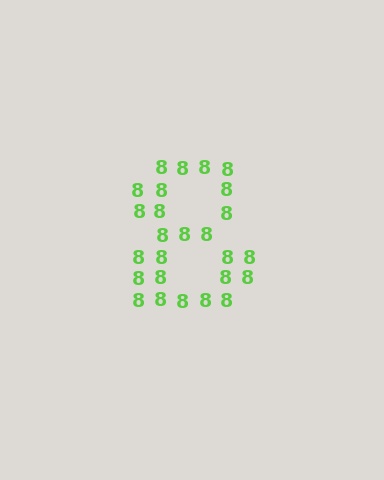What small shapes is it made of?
It is made of small digit 8's.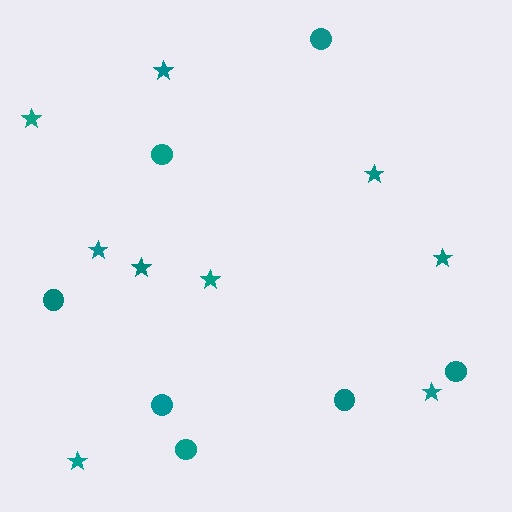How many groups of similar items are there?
There are 2 groups: one group of circles (7) and one group of stars (9).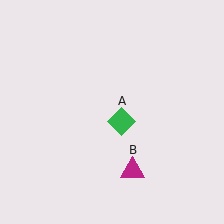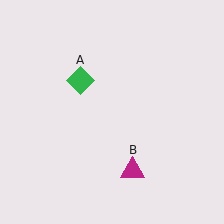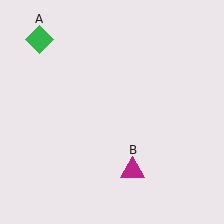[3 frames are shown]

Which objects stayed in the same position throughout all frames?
Magenta triangle (object B) remained stationary.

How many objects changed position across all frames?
1 object changed position: green diamond (object A).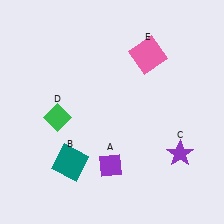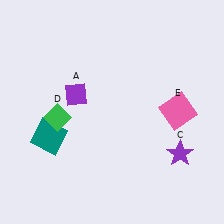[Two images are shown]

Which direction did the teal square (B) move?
The teal square (B) moved up.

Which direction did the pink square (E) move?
The pink square (E) moved down.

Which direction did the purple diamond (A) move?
The purple diamond (A) moved up.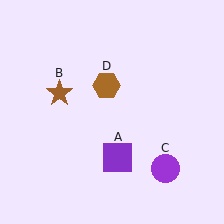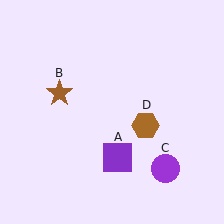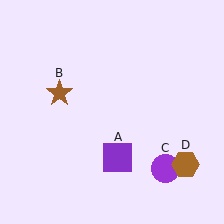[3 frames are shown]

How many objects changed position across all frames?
1 object changed position: brown hexagon (object D).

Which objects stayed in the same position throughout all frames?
Purple square (object A) and brown star (object B) and purple circle (object C) remained stationary.